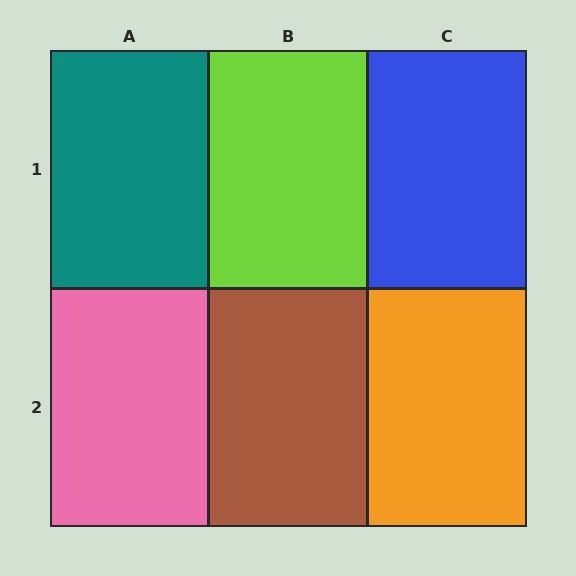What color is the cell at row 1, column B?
Lime.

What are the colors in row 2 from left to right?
Pink, brown, orange.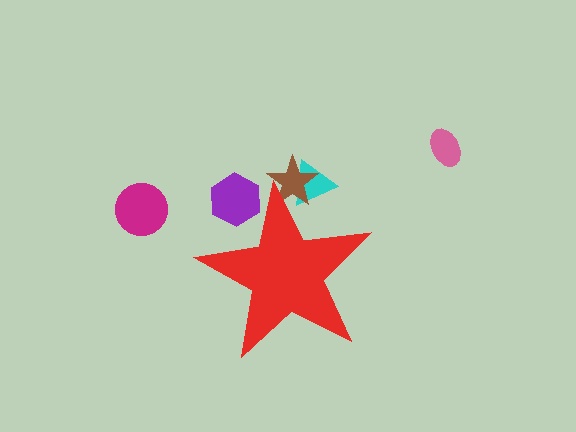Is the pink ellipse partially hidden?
No, the pink ellipse is fully visible.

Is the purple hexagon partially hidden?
Yes, the purple hexagon is partially hidden behind the red star.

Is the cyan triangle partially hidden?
Yes, the cyan triangle is partially hidden behind the red star.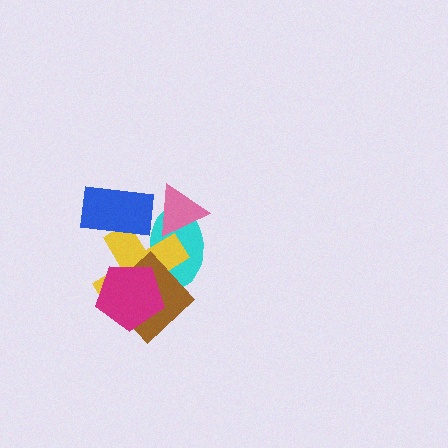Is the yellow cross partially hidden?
Yes, it is partially covered by another shape.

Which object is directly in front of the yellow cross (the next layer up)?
The brown diamond is directly in front of the yellow cross.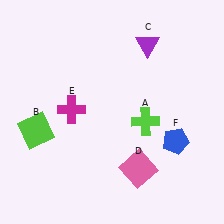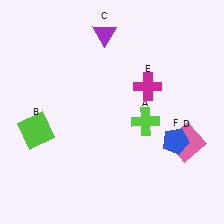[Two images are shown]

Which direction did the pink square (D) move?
The pink square (D) moved right.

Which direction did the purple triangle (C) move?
The purple triangle (C) moved left.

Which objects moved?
The objects that moved are: the purple triangle (C), the pink square (D), the magenta cross (E).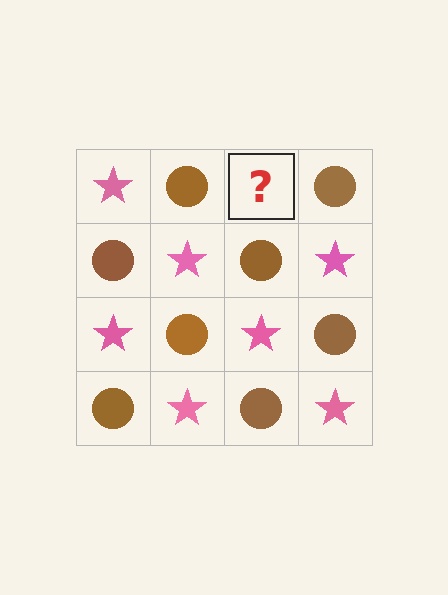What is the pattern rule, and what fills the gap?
The rule is that it alternates pink star and brown circle in a checkerboard pattern. The gap should be filled with a pink star.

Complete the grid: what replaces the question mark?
The question mark should be replaced with a pink star.